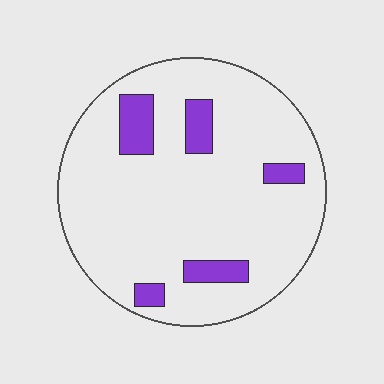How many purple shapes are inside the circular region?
5.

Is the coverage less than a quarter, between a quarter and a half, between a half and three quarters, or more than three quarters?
Less than a quarter.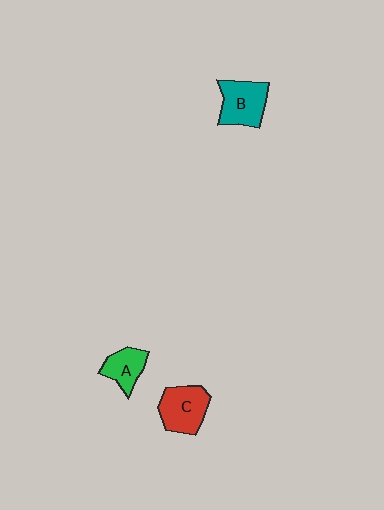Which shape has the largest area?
Shape C (red).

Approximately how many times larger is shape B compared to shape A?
Approximately 1.4 times.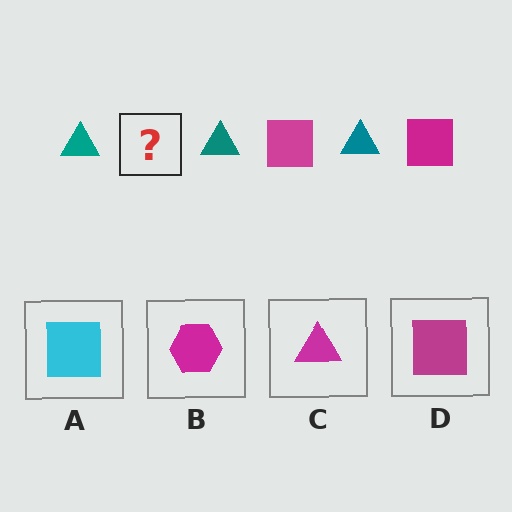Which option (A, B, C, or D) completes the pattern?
D.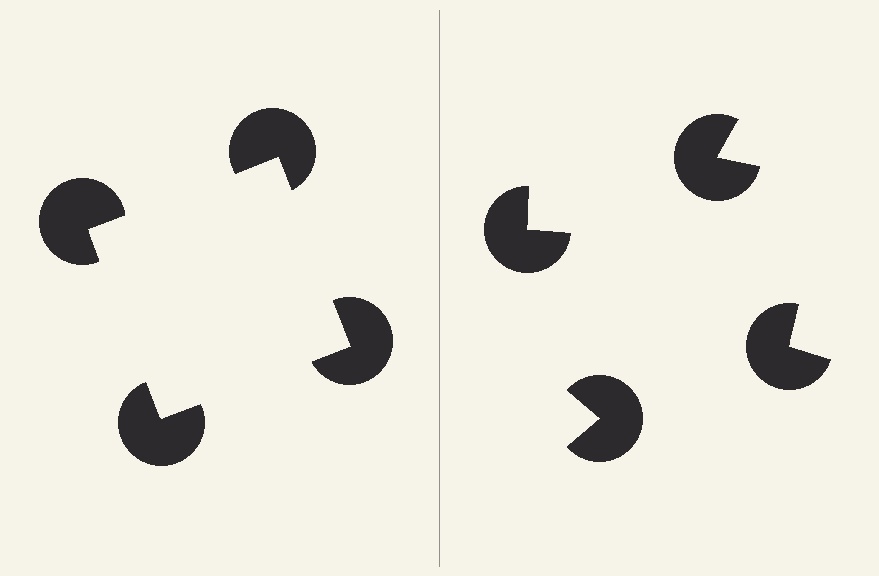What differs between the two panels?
The pac-man discs are positioned identically on both sides; only the wedge orientations differ. On the left they align to a square; on the right they are misaligned.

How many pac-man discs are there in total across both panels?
8 — 4 on each side.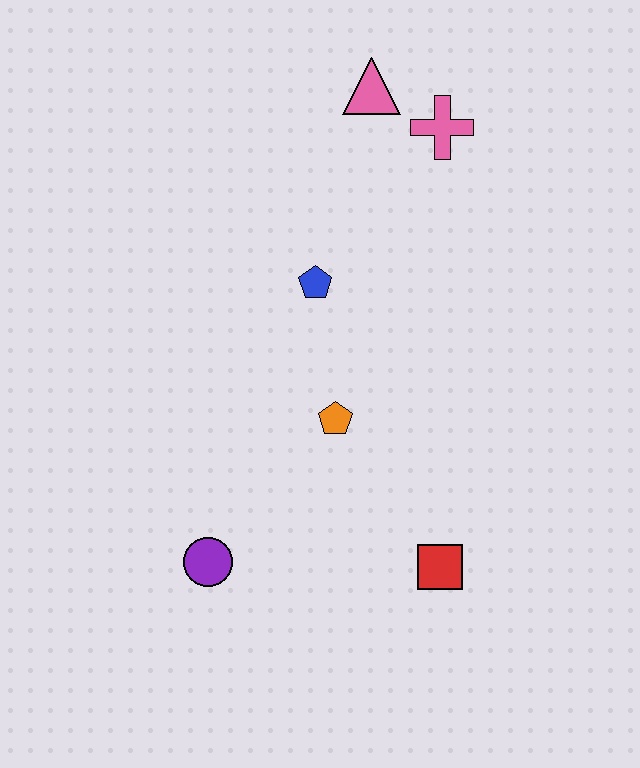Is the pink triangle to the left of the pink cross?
Yes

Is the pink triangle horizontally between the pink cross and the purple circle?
Yes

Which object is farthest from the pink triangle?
The purple circle is farthest from the pink triangle.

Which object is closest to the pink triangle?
The pink cross is closest to the pink triangle.